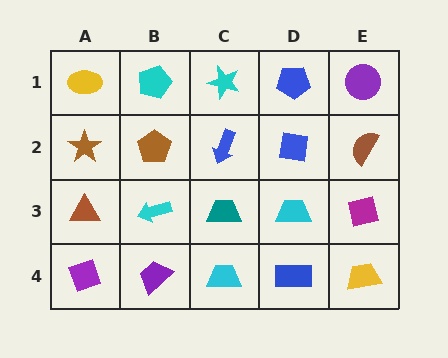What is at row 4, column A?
A purple diamond.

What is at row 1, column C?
A cyan star.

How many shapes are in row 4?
5 shapes.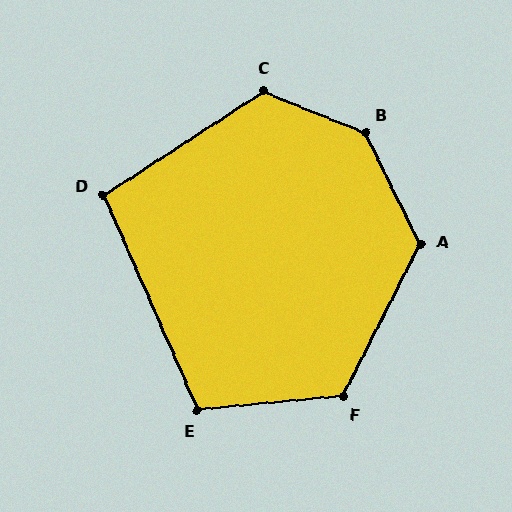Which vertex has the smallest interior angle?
D, at approximately 99 degrees.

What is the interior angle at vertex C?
Approximately 125 degrees (obtuse).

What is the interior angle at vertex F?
Approximately 123 degrees (obtuse).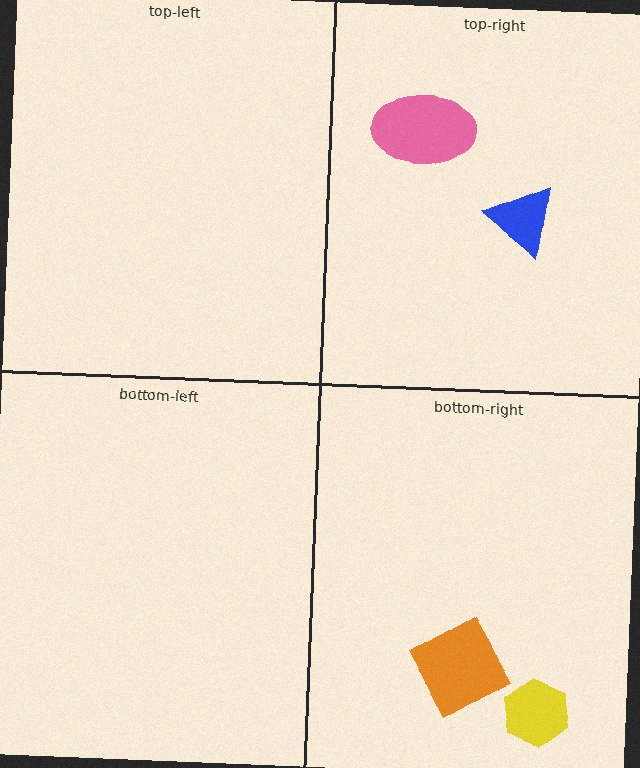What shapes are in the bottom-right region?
The yellow hexagon, the orange square.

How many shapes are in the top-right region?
2.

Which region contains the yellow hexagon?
The bottom-right region.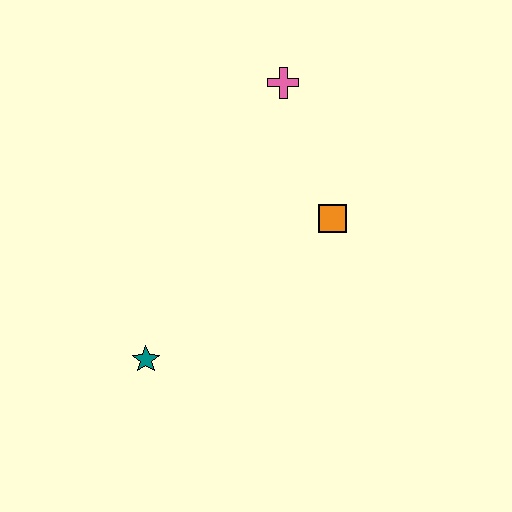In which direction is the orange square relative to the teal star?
The orange square is to the right of the teal star.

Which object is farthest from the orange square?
The teal star is farthest from the orange square.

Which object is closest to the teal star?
The orange square is closest to the teal star.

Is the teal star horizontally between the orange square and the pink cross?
No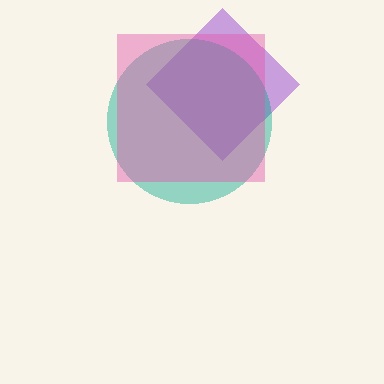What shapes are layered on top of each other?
The layered shapes are: a purple diamond, a teal circle, a pink square.